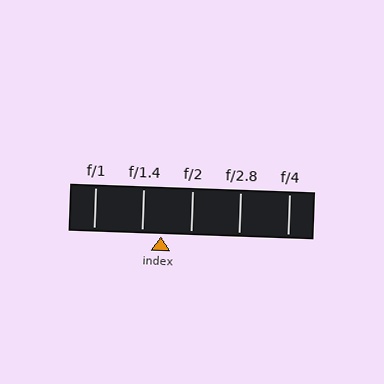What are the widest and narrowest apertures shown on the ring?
The widest aperture shown is f/1 and the narrowest is f/4.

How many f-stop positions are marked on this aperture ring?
There are 5 f-stop positions marked.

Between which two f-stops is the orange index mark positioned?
The index mark is between f/1.4 and f/2.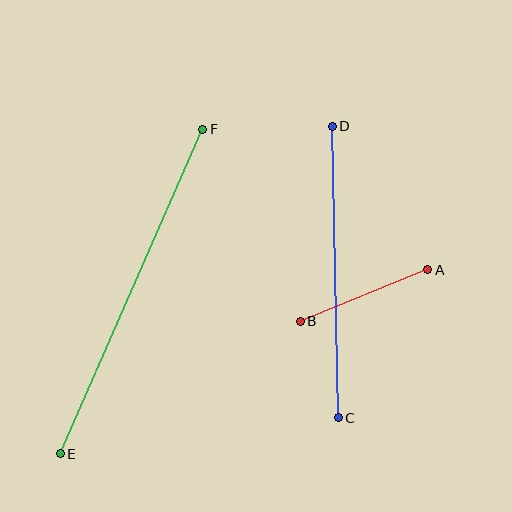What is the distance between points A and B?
The distance is approximately 138 pixels.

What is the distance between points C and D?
The distance is approximately 291 pixels.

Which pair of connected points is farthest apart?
Points E and F are farthest apart.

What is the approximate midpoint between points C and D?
The midpoint is at approximately (335, 272) pixels.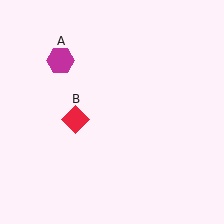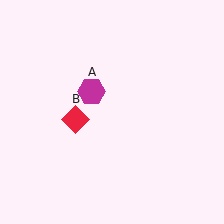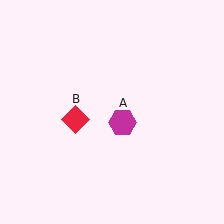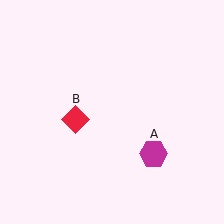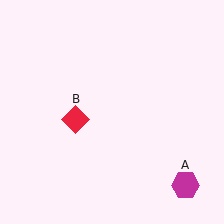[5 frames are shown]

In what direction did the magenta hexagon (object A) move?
The magenta hexagon (object A) moved down and to the right.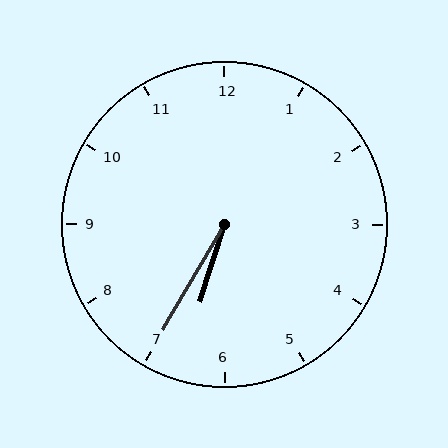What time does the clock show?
6:35.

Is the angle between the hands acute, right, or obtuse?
It is acute.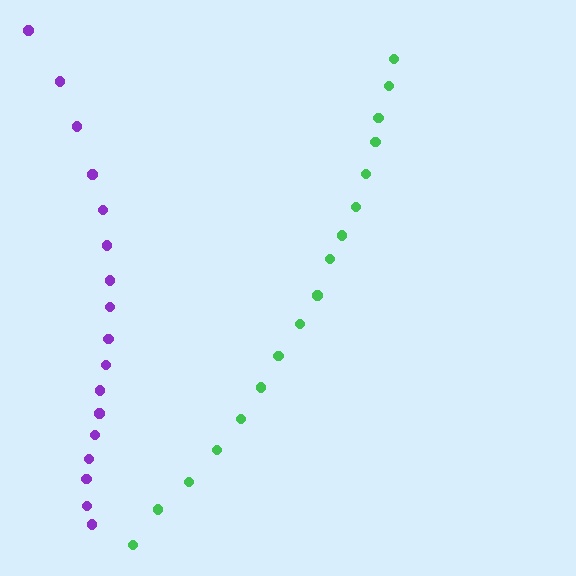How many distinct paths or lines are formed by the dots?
There are 2 distinct paths.